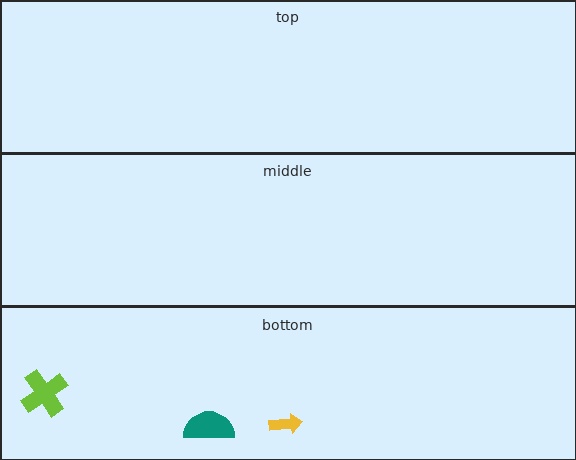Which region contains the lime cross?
The bottom region.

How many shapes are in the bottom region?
3.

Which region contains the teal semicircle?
The bottom region.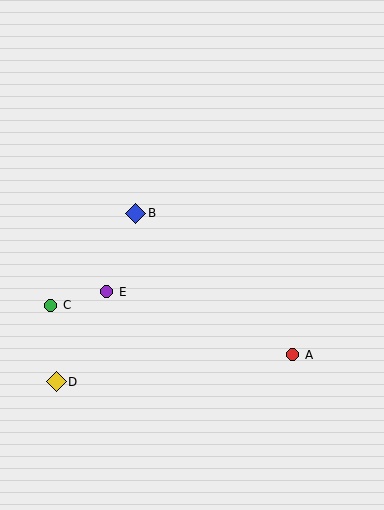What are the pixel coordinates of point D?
Point D is at (56, 382).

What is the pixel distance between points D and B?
The distance between D and B is 187 pixels.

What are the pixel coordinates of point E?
Point E is at (107, 292).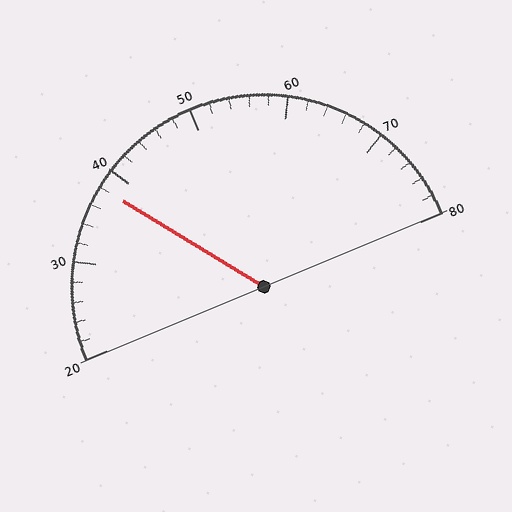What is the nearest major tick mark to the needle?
The nearest major tick mark is 40.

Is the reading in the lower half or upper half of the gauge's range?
The reading is in the lower half of the range (20 to 80).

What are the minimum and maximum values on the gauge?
The gauge ranges from 20 to 80.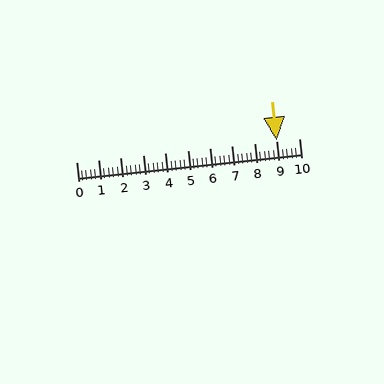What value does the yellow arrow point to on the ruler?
The yellow arrow points to approximately 9.0.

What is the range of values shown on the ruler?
The ruler shows values from 0 to 10.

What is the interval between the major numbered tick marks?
The major tick marks are spaced 1 units apart.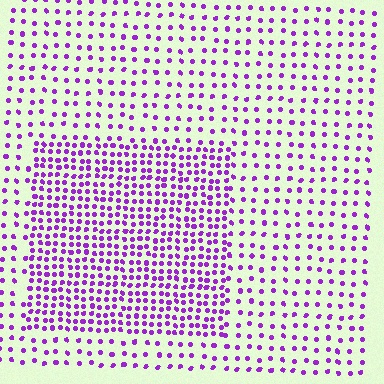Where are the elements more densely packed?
The elements are more densely packed inside the rectangle boundary.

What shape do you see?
I see a rectangle.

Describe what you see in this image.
The image contains small purple elements arranged at two different densities. A rectangle-shaped region is visible where the elements are more densely packed than the surrounding area.